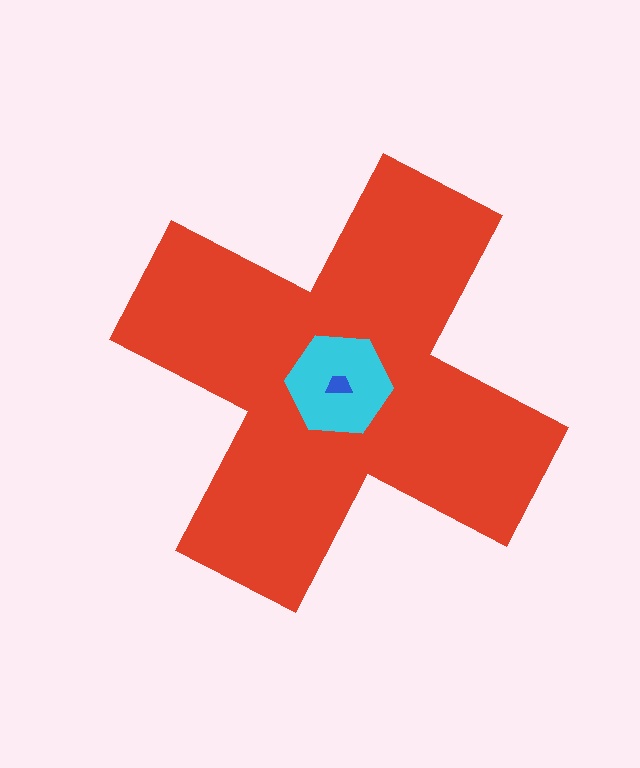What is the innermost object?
The blue trapezoid.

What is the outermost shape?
The red cross.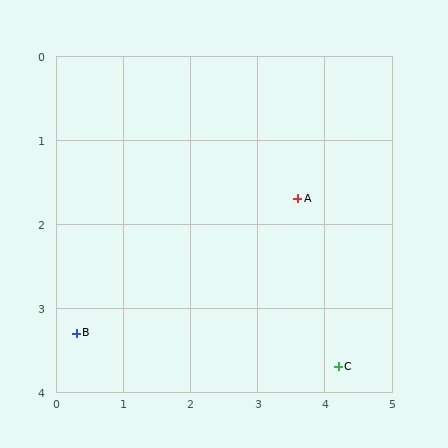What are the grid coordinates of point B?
Point B is at approximately (0.3, 3.3).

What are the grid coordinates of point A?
Point A is at approximately (3.6, 1.7).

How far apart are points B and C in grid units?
Points B and C are about 3.9 grid units apart.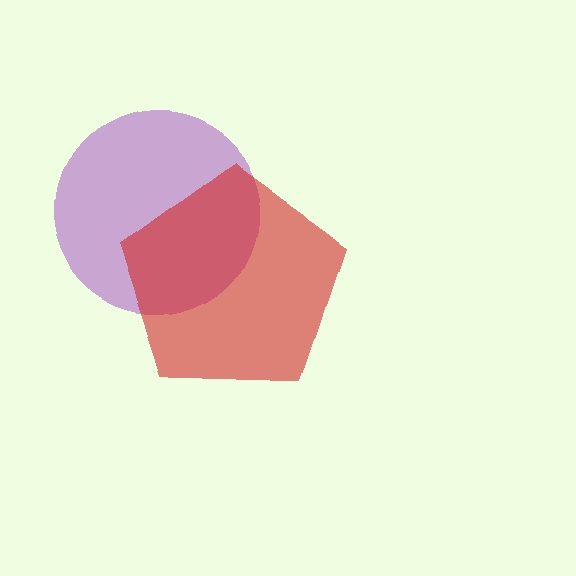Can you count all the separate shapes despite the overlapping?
Yes, there are 2 separate shapes.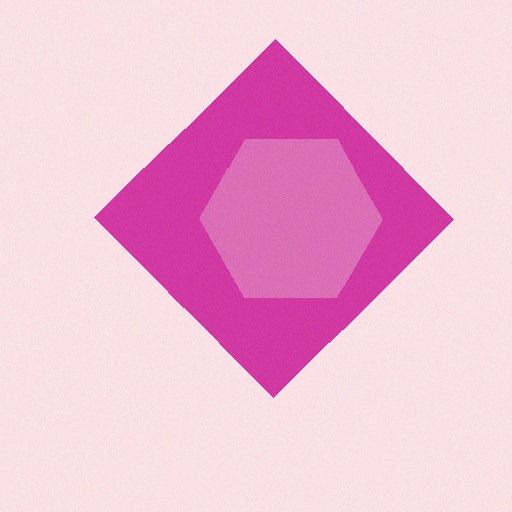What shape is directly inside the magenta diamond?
The pink hexagon.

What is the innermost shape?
The pink hexagon.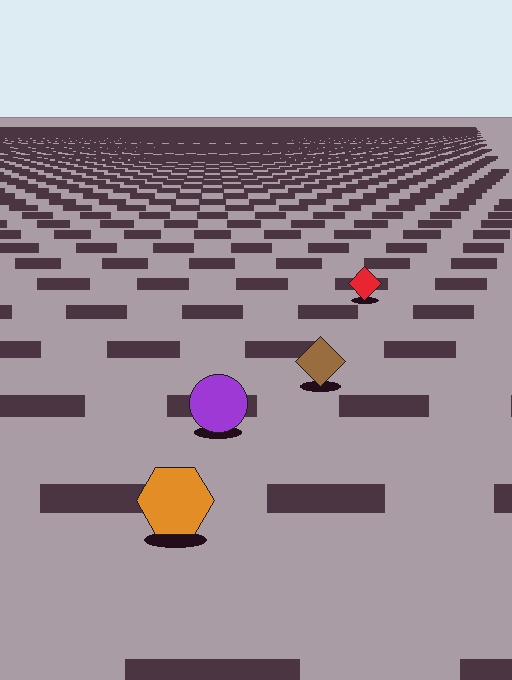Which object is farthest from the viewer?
The red diamond is farthest from the viewer. It appears smaller and the ground texture around it is denser.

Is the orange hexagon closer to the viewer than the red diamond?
Yes. The orange hexagon is closer — you can tell from the texture gradient: the ground texture is coarser near it.